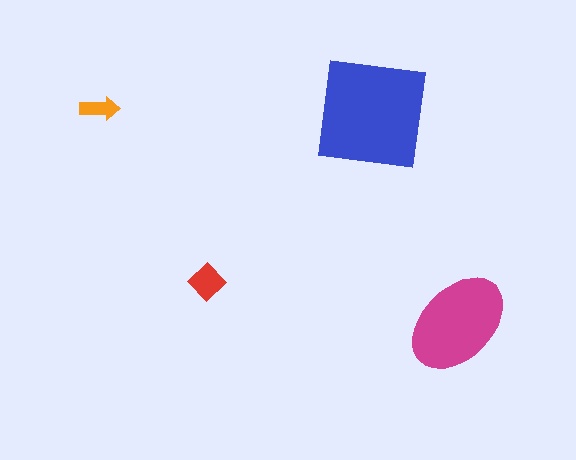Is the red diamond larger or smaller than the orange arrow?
Larger.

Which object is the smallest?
The orange arrow.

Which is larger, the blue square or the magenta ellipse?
The blue square.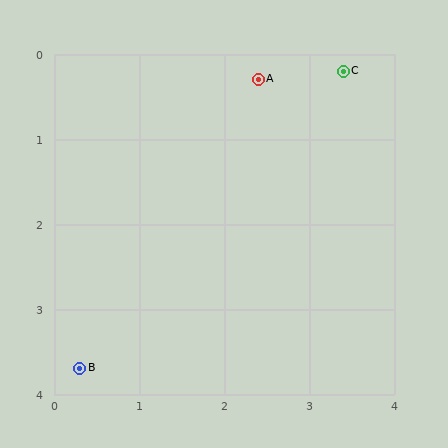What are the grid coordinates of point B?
Point B is at approximately (0.3, 3.7).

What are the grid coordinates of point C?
Point C is at approximately (3.4, 0.2).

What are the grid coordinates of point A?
Point A is at approximately (2.4, 0.3).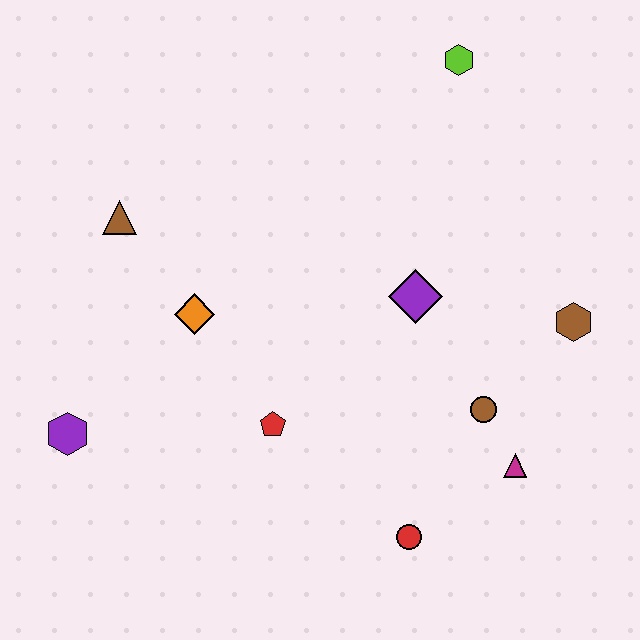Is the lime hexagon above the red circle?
Yes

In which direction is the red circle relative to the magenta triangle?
The red circle is to the left of the magenta triangle.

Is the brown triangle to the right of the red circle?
No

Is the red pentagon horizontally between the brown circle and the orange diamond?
Yes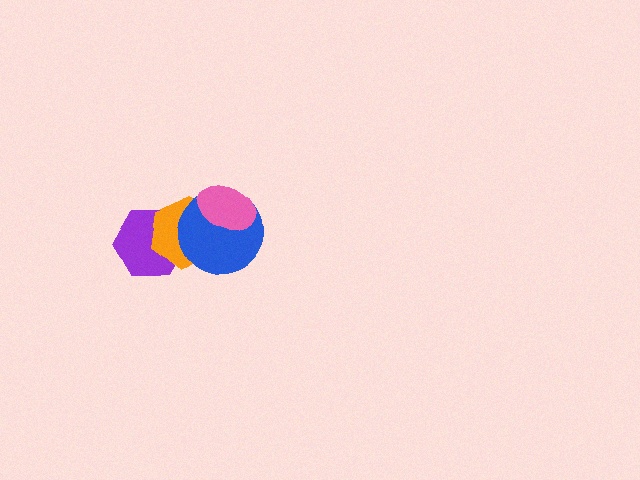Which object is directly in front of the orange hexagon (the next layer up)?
The blue circle is directly in front of the orange hexagon.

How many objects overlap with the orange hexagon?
3 objects overlap with the orange hexagon.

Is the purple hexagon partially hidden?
Yes, it is partially covered by another shape.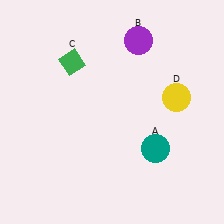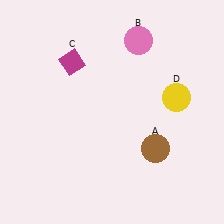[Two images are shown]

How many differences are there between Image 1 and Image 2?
There are 3 differences between the two images.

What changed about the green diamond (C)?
In Image 1, C is green. In Image 2, it changed to magenta.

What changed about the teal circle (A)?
In Image 1, A is teal. In Image 2, it changed to brown.